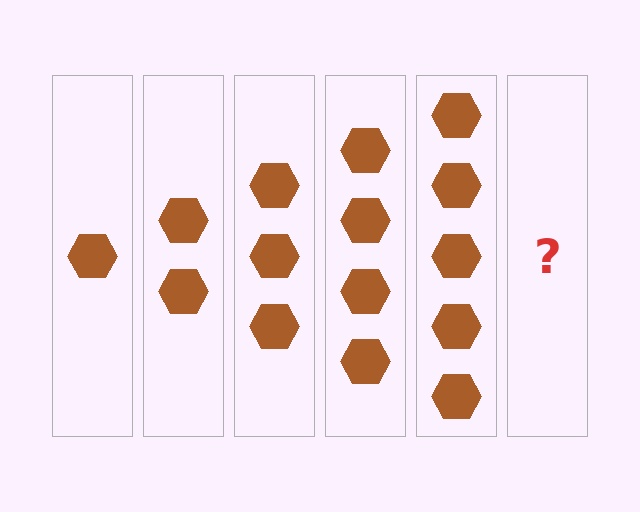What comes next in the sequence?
The next element should be 6 hexagons.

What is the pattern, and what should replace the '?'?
The pattern is that each step adds one more hexagon. The '?' should be 6 hexagons.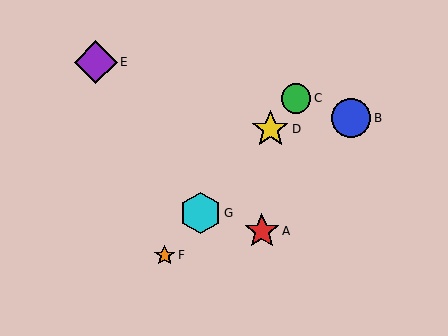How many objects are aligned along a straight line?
4 objects (C, D, F, G) are aligned along a straight line.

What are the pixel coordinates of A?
Object A is at (262, 231).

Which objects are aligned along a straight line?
Objects C, D, F, G are aligned along a straight line.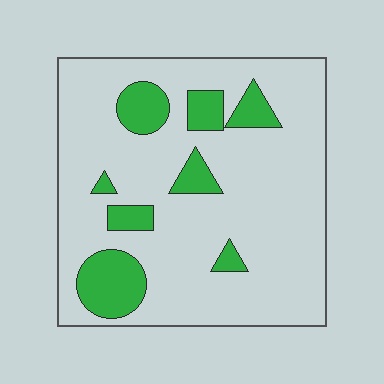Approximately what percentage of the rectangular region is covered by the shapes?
Approximately 20%.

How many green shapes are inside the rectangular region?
8.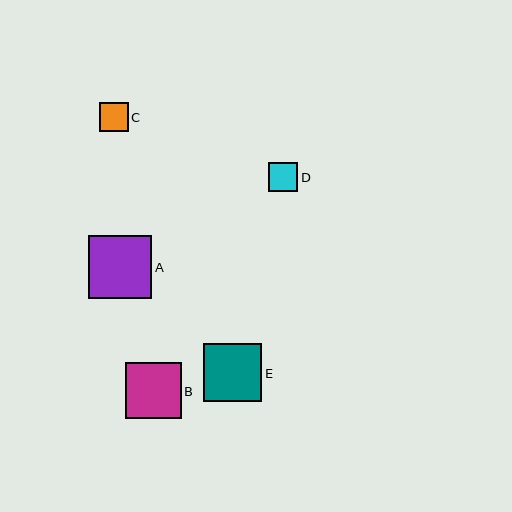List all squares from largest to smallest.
From largest to smallest: A, E, B, D, C.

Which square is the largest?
Square A is the largest with a size of approximately 63 pixels.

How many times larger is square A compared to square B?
Square A is approximately 1.1 times the size of square B.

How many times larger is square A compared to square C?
Square A is approximately 2.2 times the size of square C.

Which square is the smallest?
Square C is the smallest with a size of approximately 29 pixels.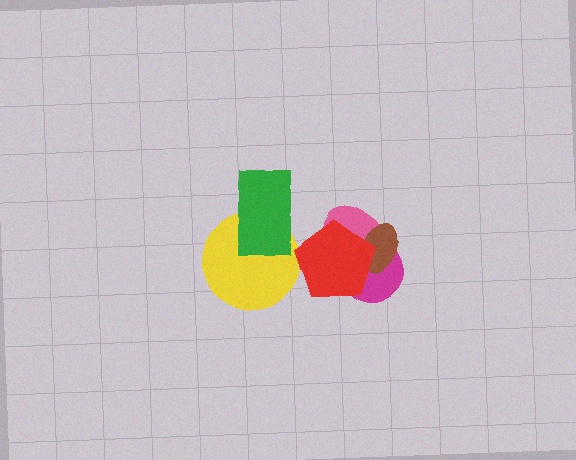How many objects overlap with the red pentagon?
3 objects overlap with the red pentagon.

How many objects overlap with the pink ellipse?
3 objects overlap with the pink ellipse.